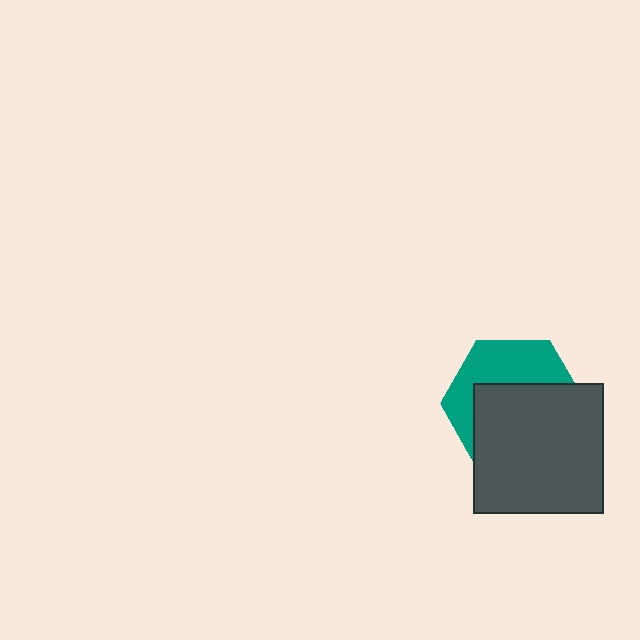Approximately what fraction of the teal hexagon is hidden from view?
Roughly 58% of the teal hexagon is hidden behind the dark gray square.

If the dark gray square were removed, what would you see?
You would see the complete teal hexagon.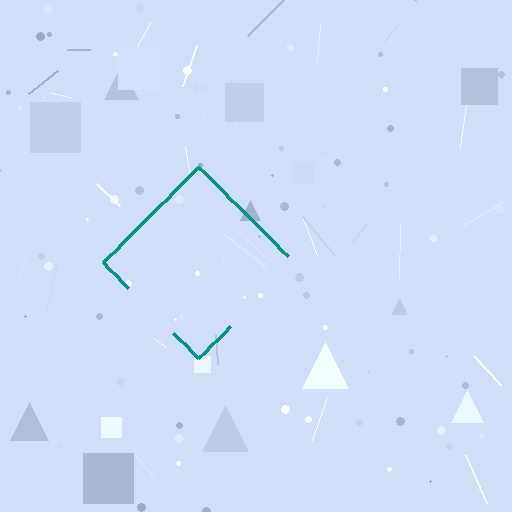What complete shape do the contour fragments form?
The contour fragments form a diamond.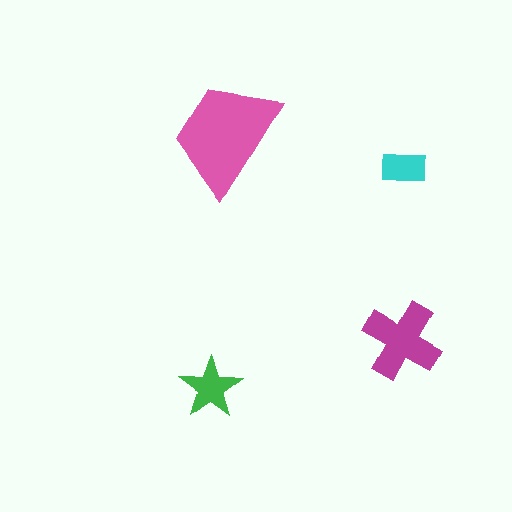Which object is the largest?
The pink trapezoid.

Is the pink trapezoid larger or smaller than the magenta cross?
Larger.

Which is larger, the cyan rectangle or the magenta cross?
The magenta cross.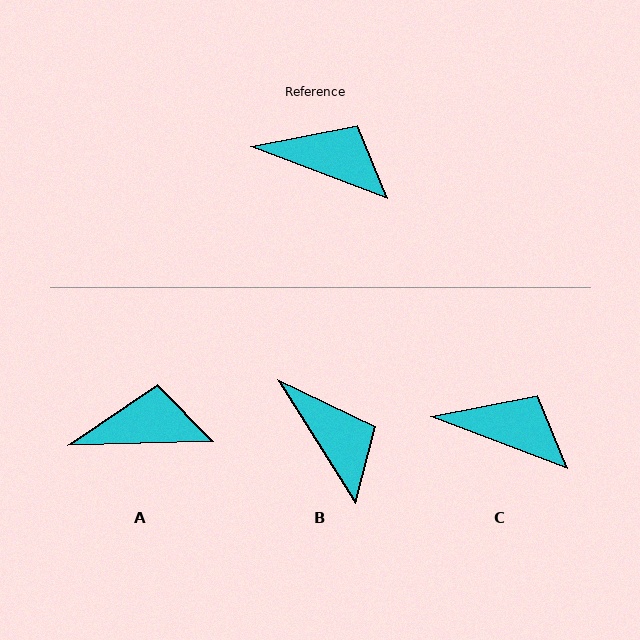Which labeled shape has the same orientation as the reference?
C.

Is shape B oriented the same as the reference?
No, it is off by about 37 degrees.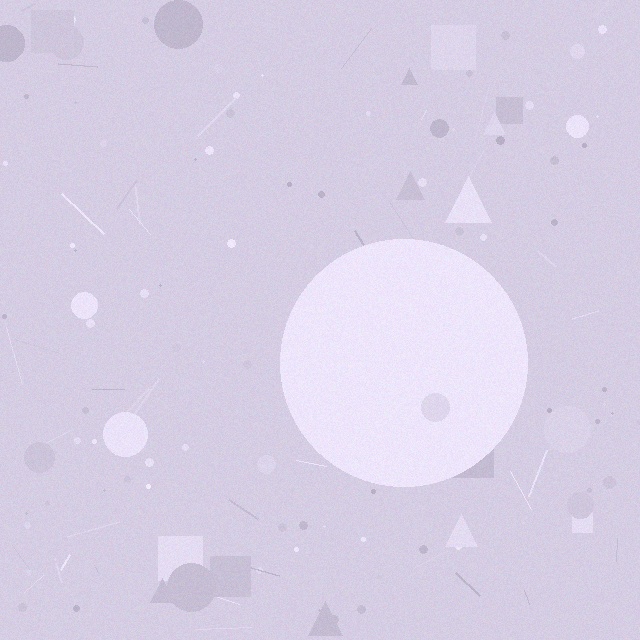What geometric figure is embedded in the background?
A circle is embedded in the background.